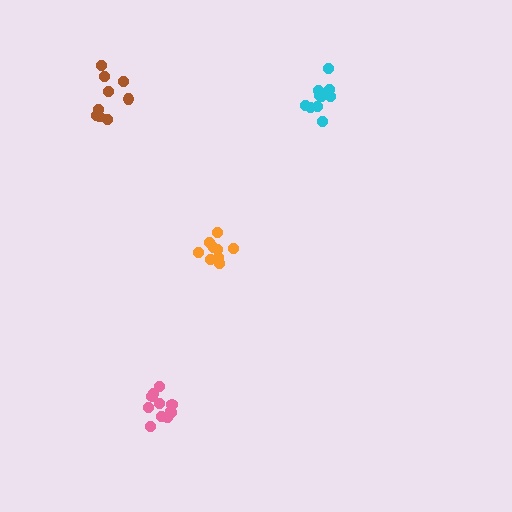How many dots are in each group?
Group 1: 9 dots, Group 2: 9 dots, Group 3: 11 dots, Group 4: 12 dots (41 total).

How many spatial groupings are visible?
There are 4 spatial groupings.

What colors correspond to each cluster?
The clusters are colored: brown, orange, pink, cyan.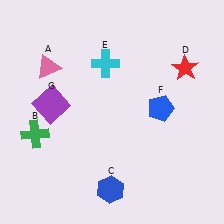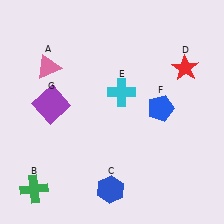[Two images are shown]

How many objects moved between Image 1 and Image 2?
2 objects moved between the two images.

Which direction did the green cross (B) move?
The green cross (B) moved down.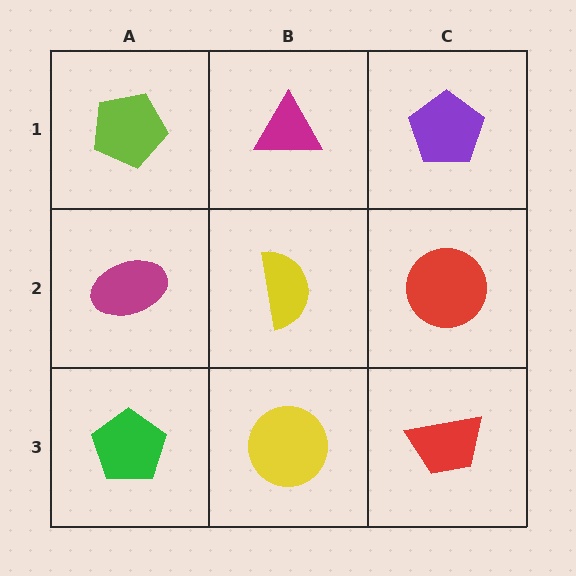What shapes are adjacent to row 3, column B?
A yellow semicircle (row 2, column B), a green pentagon (row 3, column A), a red trapezoid (row 3, column C).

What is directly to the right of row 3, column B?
A red trapezoid.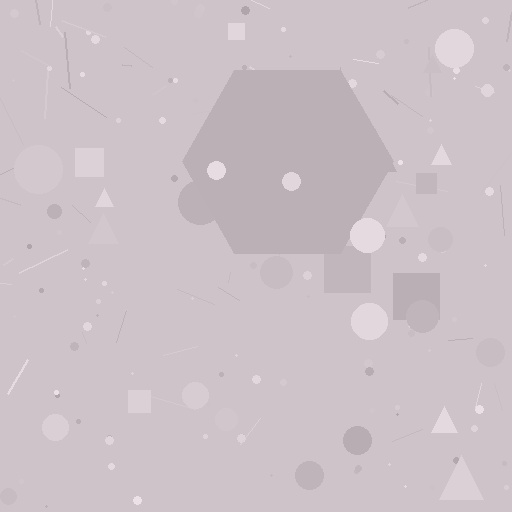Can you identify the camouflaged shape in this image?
The camouflaged shape is a hexagon.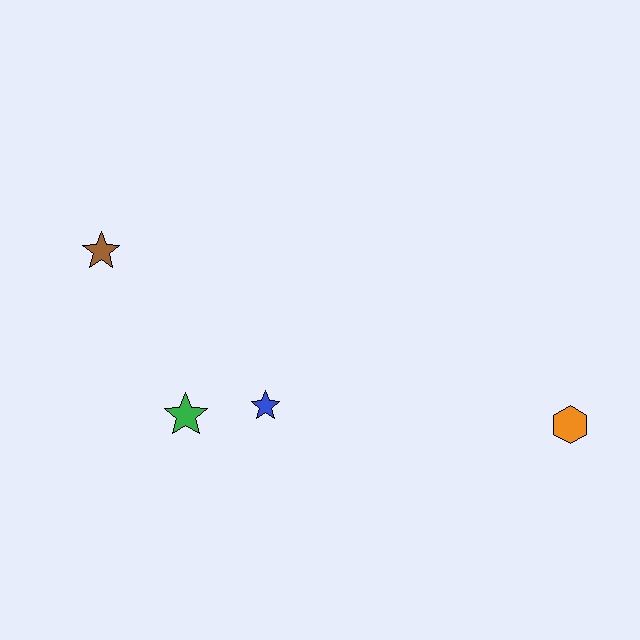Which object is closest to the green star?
The blue star is closest to the green star.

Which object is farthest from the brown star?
The orange hexagon is farthest from the brown star.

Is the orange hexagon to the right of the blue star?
Yes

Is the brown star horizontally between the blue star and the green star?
No